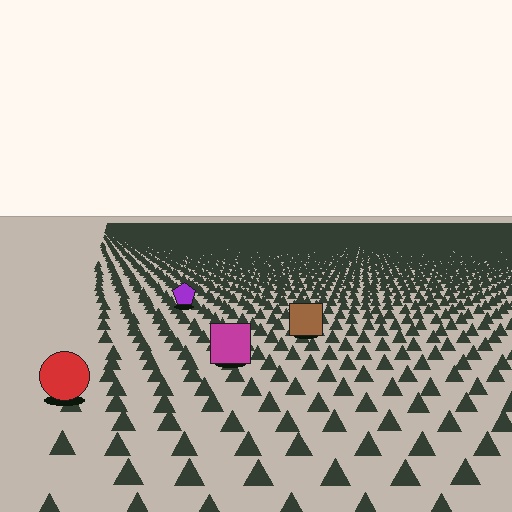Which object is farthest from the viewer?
The purple pentagon is farthest from the viewer. It appears smaller and the ground texture around it is denser.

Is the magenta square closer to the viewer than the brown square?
Yes. The magenta square is closer — you can tell from the texture gradient: the ground texture is coarser near it.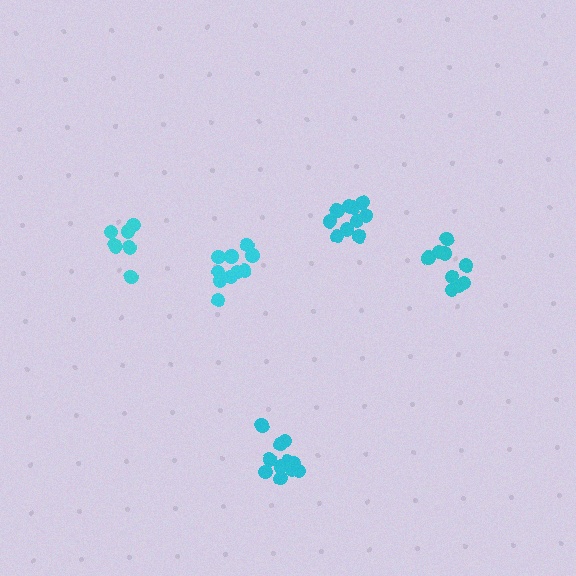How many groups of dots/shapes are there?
There are 5 groups.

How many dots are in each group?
Group 1: 10 dots, Group 2: 11 dots, Group 3: 7 dots, Group 4: 10 dots, Group 5: 9 dots (47 total).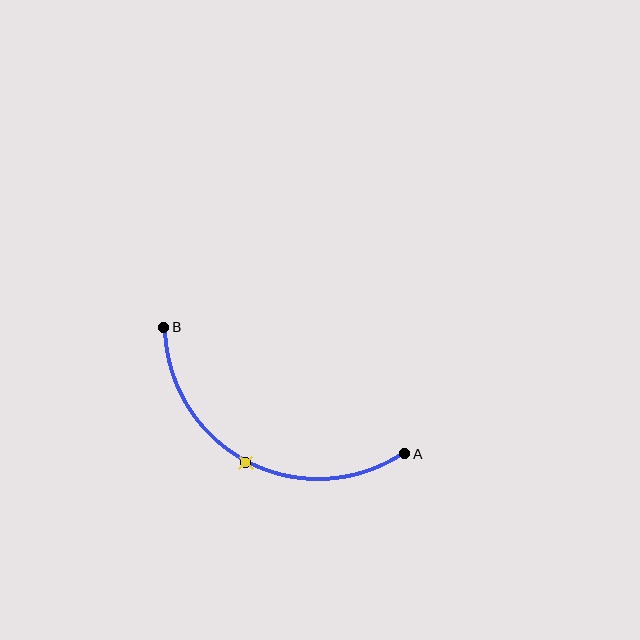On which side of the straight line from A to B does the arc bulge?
The arc bulges below the straight line connecting A and B.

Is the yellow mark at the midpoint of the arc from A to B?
Yes. The yellow mark lies on the arc at equal arc-length from both A and B — it is the arc midpoint.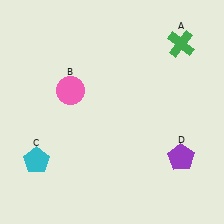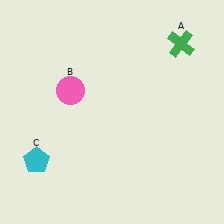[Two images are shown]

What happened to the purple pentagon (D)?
The purple pentagon (D) was removed in Image 2. It was in the bottom-right area of Image 1.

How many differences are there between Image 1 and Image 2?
There is 1 difference between the two images.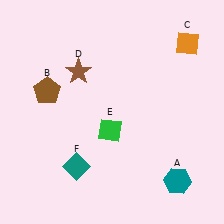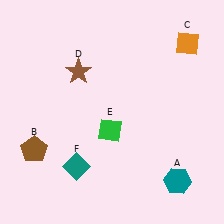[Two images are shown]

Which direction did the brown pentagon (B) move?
The brown pentagon (B) moved down.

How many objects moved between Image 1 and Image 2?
1 object moved between the two images.